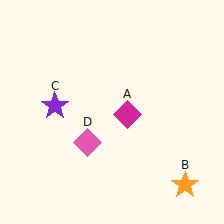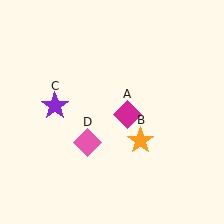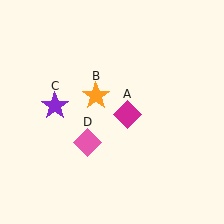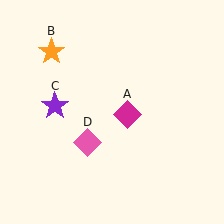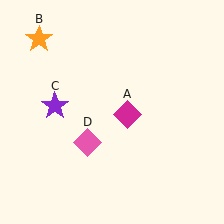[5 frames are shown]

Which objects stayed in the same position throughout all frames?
Magenta diamond (object A) and purple star (object C) and pink diamond (object D) remained stationary.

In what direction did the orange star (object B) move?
The orange star (object B) moved up and to the left.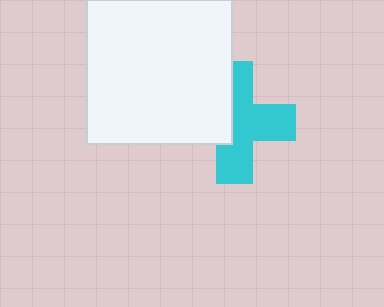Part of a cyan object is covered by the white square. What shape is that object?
It is a cross.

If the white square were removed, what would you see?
You would see the complete cyan cross.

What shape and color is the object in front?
The object in front is a white square.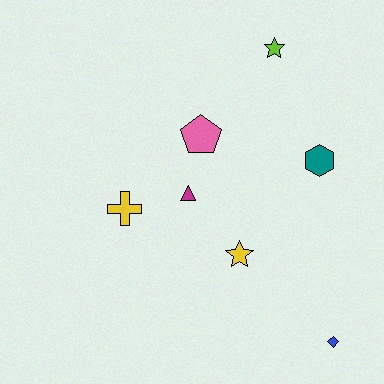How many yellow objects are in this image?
There are 2 yellow objects.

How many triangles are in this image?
There is 1 triangle.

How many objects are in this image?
There are 7 objects.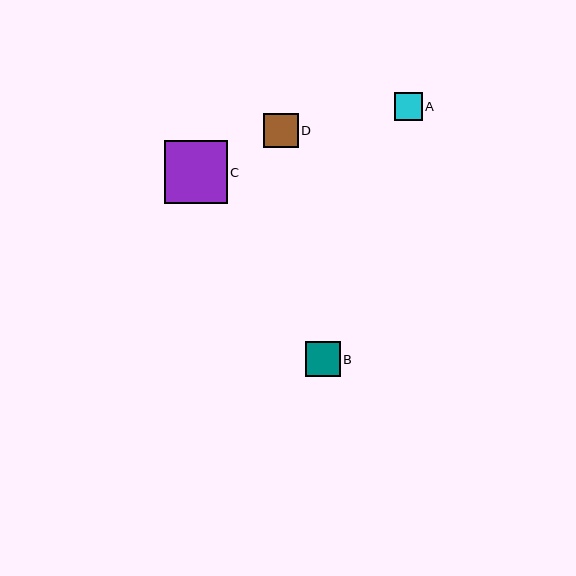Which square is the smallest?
Square A is the smallest with a size of approximately 28 pixels.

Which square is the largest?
Square C is the largest with a size of approximately 63 pixels.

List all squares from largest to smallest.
From largest to smallest: C, D, B, A.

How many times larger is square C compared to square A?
Square C is approximately 2.2 times the size of square A.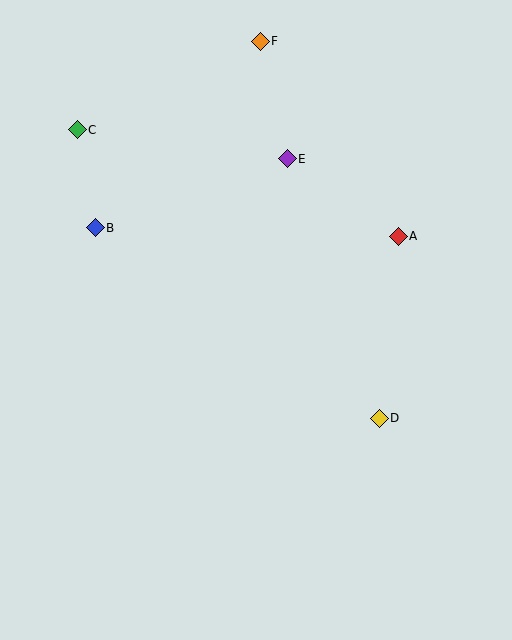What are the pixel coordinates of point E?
Point E is at (287, 159).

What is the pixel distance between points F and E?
The distance between F and E is 121 pixels.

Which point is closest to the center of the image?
Point D at (379, 418) is closest to the center.